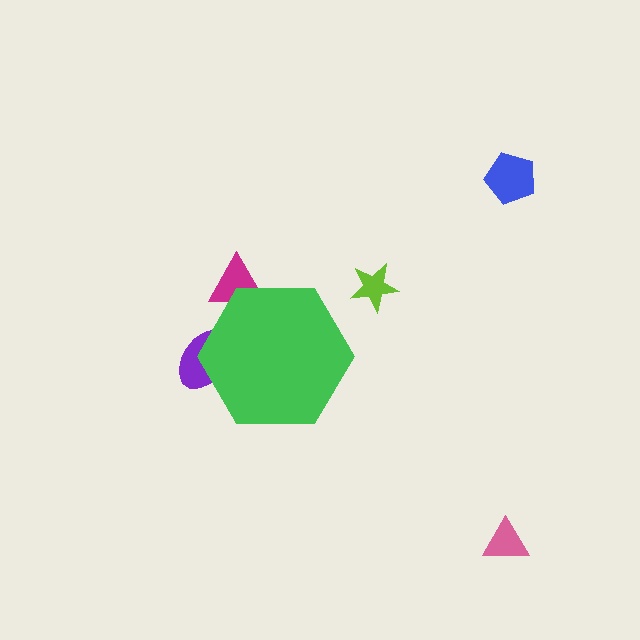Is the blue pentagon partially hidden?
No, the blue pentagon is fully visible.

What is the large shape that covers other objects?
A green hexagon.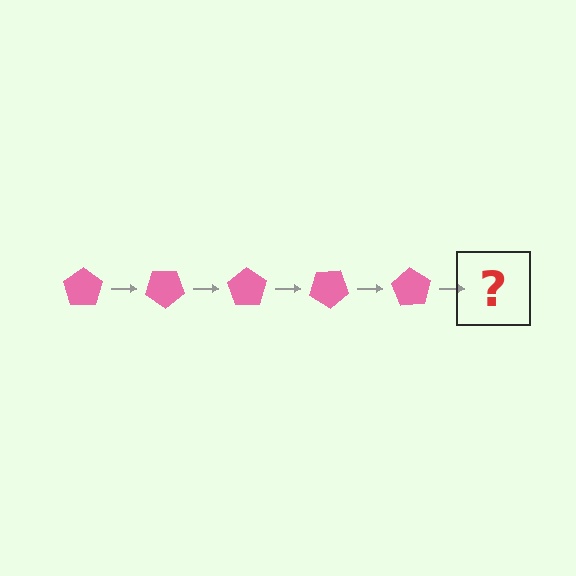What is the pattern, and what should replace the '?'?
The pattern is that the pentagon rotates 35 degrees each step. The '?' should be a pink pentagon rotated 175 degrees.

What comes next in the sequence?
The next element should be a pink pentagon rotated 175 degrees.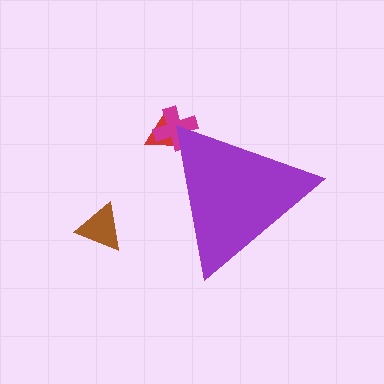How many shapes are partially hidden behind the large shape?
2 shapes are partially hidden.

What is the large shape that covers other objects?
A purple triangle.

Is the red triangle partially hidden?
Yes, the red triangle is partially hidden behind the purple triangle.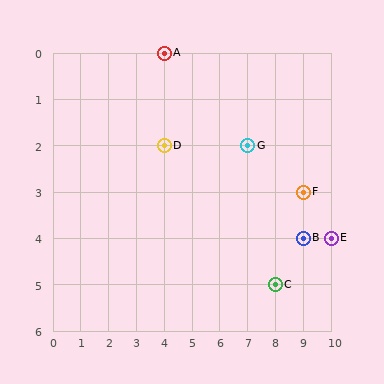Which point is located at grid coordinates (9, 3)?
Point F is at (9, 3).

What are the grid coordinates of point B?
Point B is at grid coordinates (9, 4).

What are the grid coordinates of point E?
Point E is at grid coordinates (10, 4).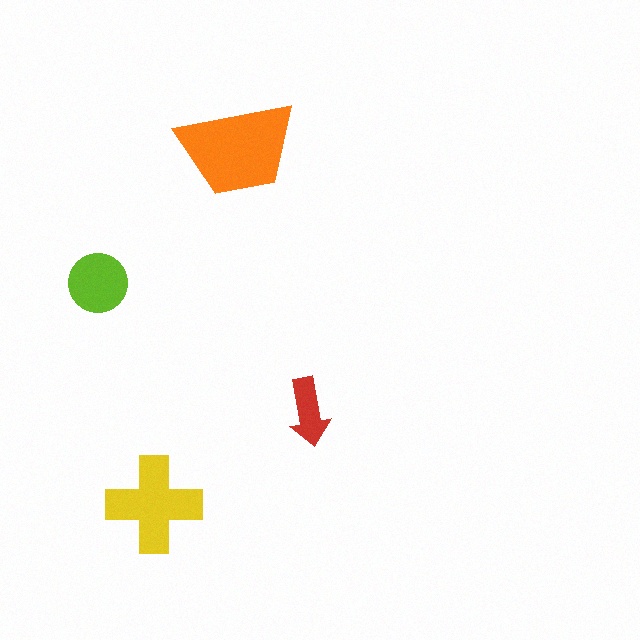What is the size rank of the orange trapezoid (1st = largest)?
1st.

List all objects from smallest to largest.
The red arrow, the lime circle, the yellow cross, the orange trapezoid.